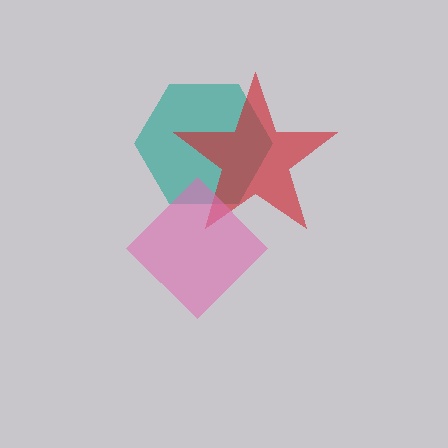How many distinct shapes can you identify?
There are 3 distinct shapes: a teal hexagon, a red star, a pink diamond.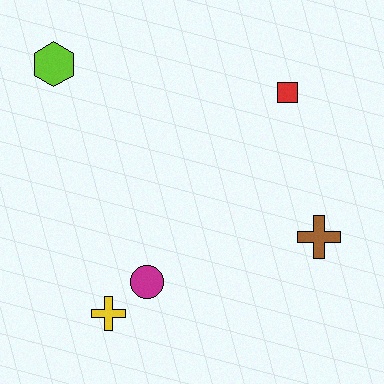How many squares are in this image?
There is 1 square.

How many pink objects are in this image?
There are no pink objects.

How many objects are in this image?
There are 5 objects.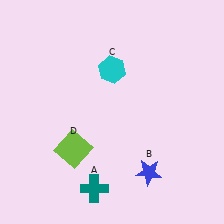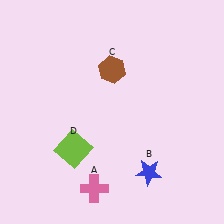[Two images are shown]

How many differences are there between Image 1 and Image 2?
There are 2 differences between the two images.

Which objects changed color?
A changed from teal to pink. C changed from cyan to brown.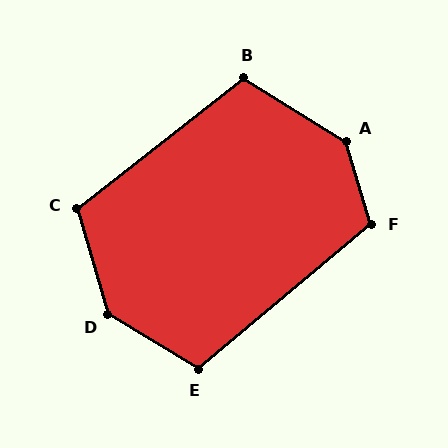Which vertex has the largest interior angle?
A, at approximately 139 degrees.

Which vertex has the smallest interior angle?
E, at approximately 109 degrees.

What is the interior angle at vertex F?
Approximately 113 degrees (obtuse).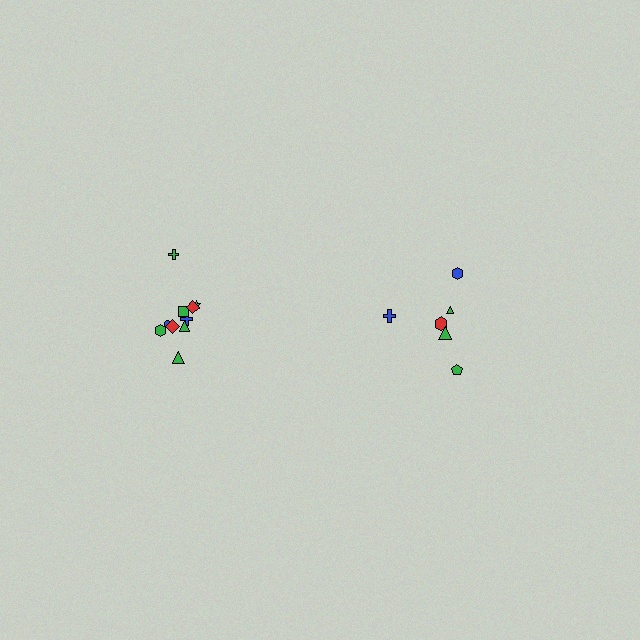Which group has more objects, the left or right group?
The left group.